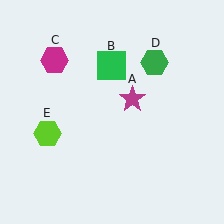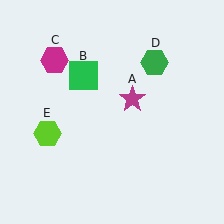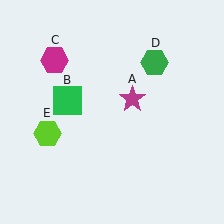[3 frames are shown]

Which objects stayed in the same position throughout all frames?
Magenta star (object A) and magenta hexagon (object C) and green hexagon (object D) and lime hexagon (object E) remained stationary.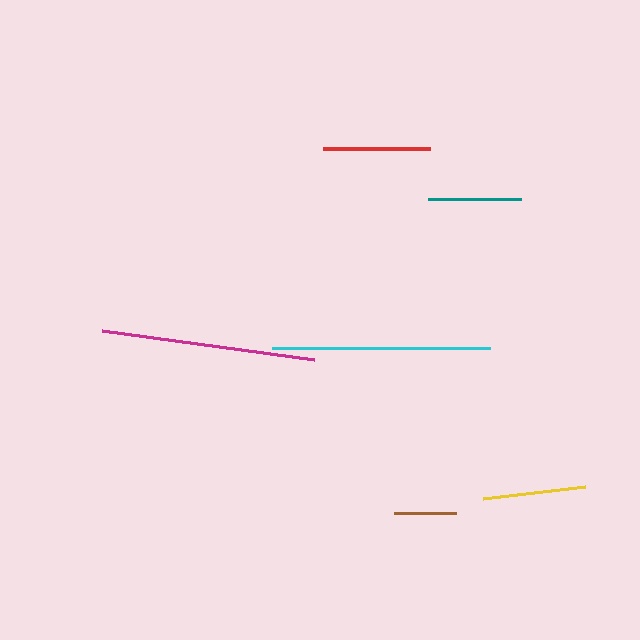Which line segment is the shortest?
The brown line is the shortest at approximately 62 pixels.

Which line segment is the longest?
The cyan line is the longest at approximately 218 pixels.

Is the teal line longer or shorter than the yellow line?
The yellow line is longer than the teal line.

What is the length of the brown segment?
The brown segment is approximately 62 pixels long.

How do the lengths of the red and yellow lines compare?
The red and yellow lines are approximately the same length.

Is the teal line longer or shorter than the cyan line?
The cyan line is longer than the teal line.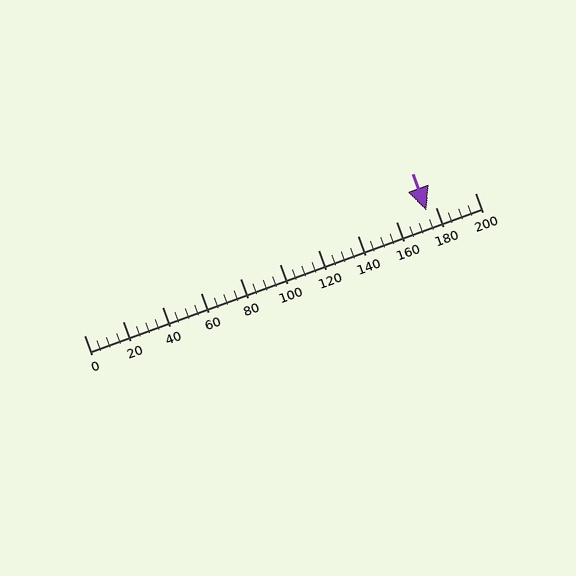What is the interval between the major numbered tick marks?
The major tick marks are spaced 20 units apart.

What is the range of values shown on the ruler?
The ruler shows values from 0 to 200.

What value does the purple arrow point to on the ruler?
The purple arrow points to approximately 175.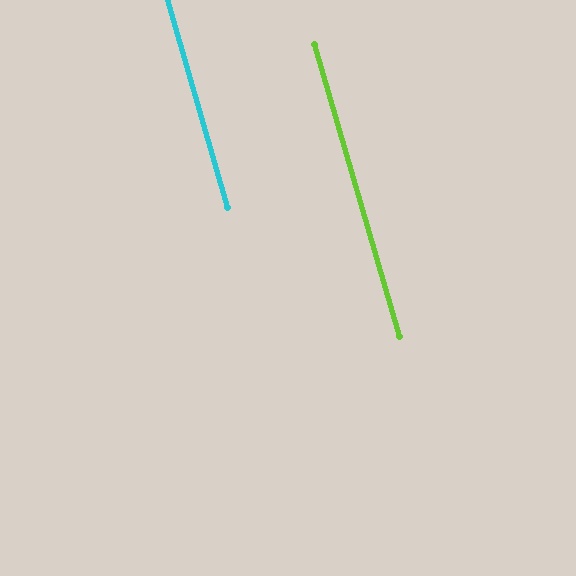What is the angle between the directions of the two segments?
Approximately 0 degrees.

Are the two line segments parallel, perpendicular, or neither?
Parallel — their directions differ by only 0.3°.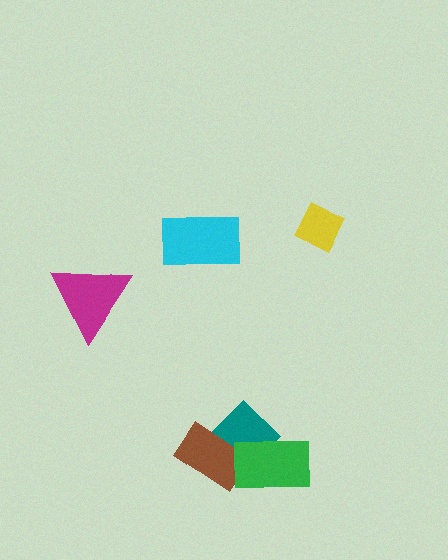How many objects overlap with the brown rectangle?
2 objects overlap with the brown rectangle.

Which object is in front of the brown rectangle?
The green rectangle is in front of the brown rectangle.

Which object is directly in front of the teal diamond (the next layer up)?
The brown rectangle is directly in front of the teal diamond.